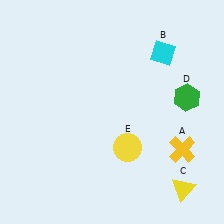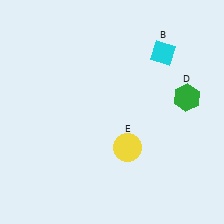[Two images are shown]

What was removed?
The yellow triangle (C), the yellow cross (A) were removed in Image 2.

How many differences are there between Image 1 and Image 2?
There are 2 differences between the two images.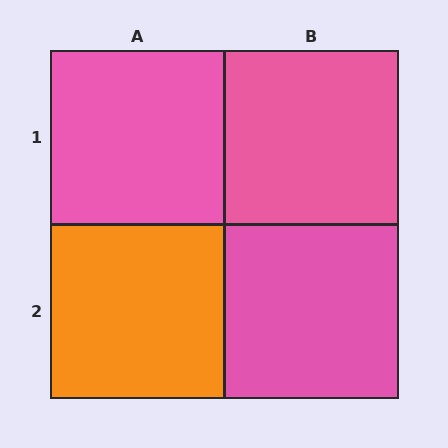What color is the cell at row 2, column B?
Pink.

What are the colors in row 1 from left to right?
Pink, pink.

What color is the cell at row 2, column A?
Orange.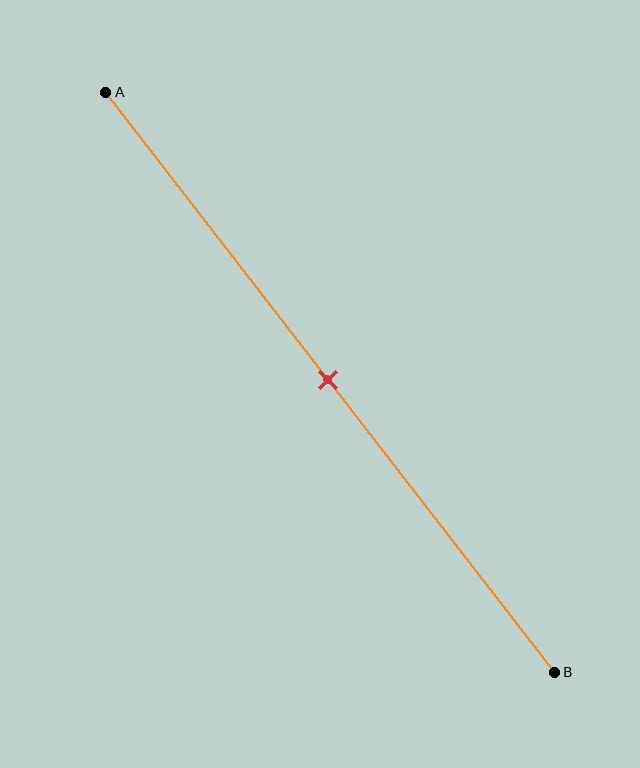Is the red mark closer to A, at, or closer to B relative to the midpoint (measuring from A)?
The red mark is approximately at the midpoint of segment AB.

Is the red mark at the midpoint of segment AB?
Yes, the mark is approximately at the midpoint.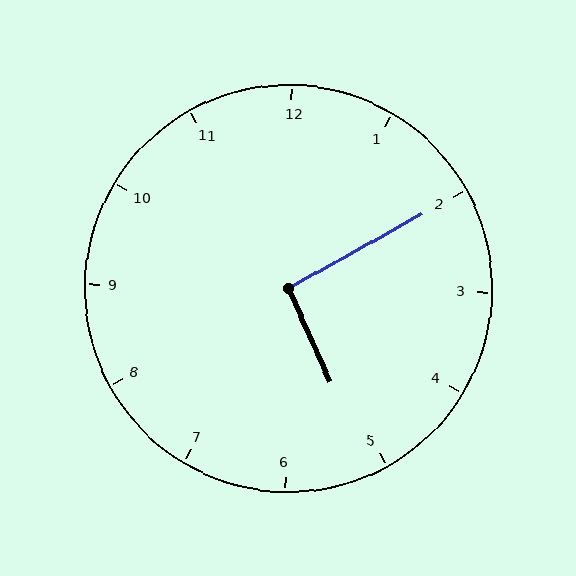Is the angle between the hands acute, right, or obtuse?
It is right.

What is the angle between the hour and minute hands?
Approximately 95 degrees.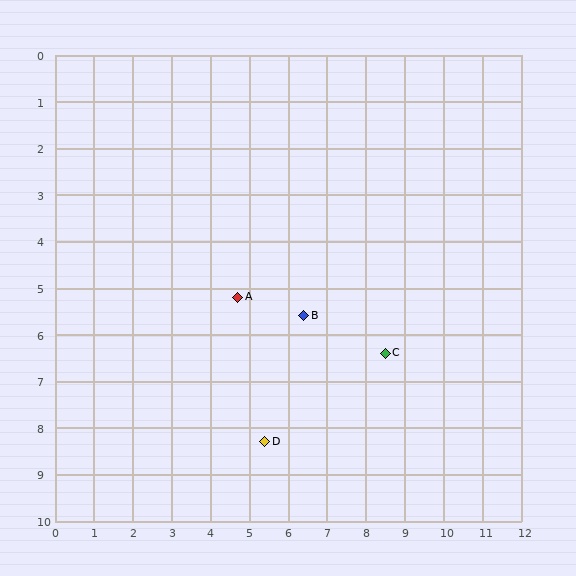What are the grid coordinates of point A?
Point A is at approximately (4.7, 5.2).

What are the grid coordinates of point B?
Point B is at approximately (6.4, 5.6).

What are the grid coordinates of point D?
Point D is at approximately (5.4, 8.3).